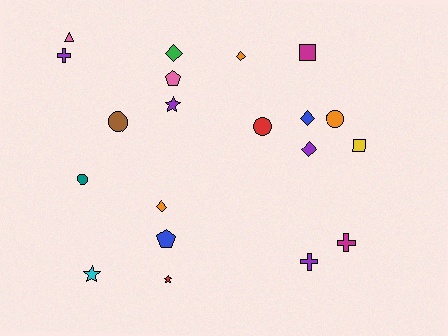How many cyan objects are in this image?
There is 1 cyan object.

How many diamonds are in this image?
There are 5 diamonds.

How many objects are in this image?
There are 20 objects.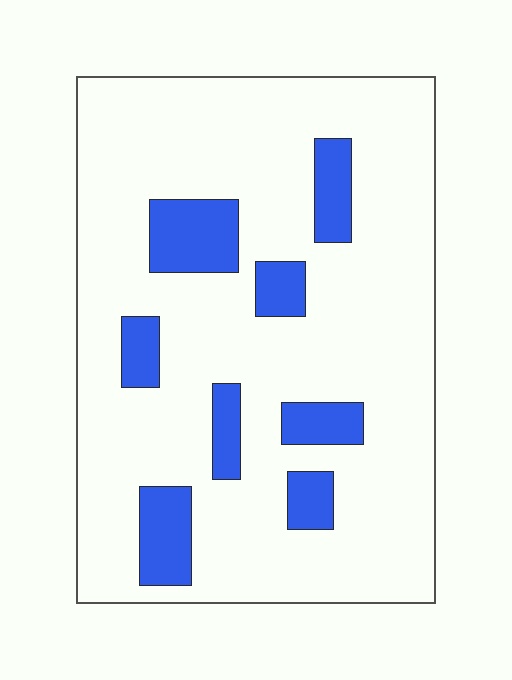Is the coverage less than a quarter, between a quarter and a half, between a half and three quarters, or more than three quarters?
Less than a quarter.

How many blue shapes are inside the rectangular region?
8.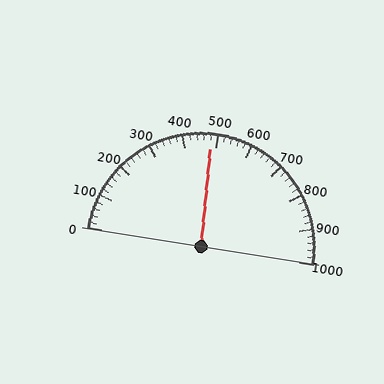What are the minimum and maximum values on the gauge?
The gauge ranges from 0 to 1000.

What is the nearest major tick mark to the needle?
The nearest major tick mark is 500.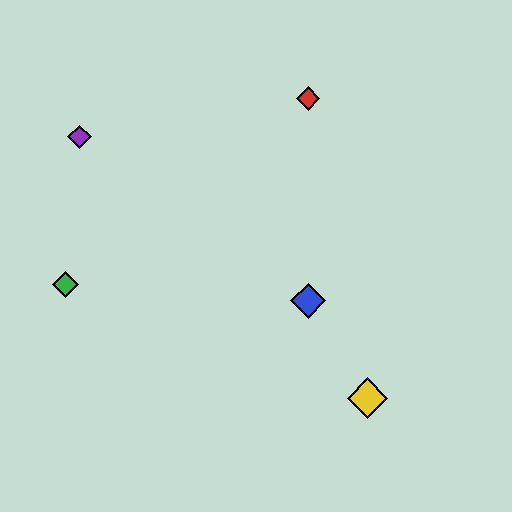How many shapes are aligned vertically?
2 shapes (the red diamond, the blue diamond) are aligned vertically.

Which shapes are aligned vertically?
The red diamond, the blue diamond are aligned vertically.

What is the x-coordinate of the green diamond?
The green diamond is at x≈65.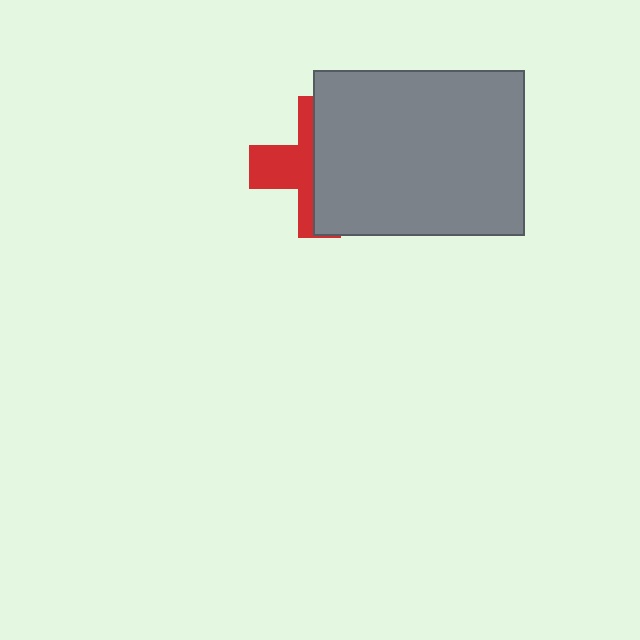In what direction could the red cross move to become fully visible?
The red cross could move left. That would shift it out from behind the gray rectangle entirely.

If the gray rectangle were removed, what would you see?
You would see the complete red cross.